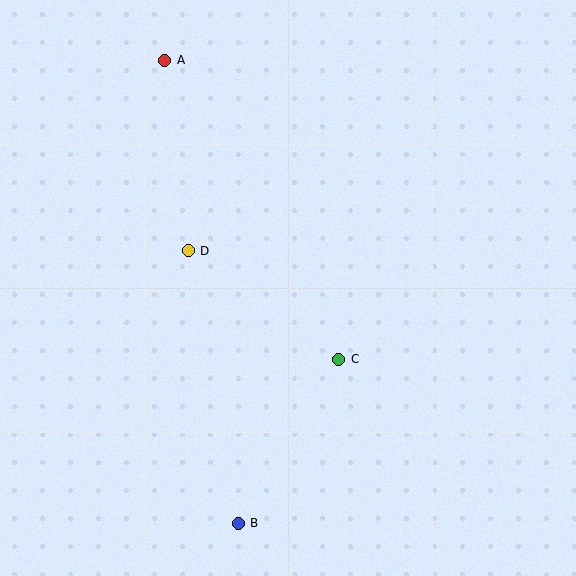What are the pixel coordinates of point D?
Point D is at (188, 251).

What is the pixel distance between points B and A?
The distance between B and A is 469 pixels.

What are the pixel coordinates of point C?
Point C is at (339, 359).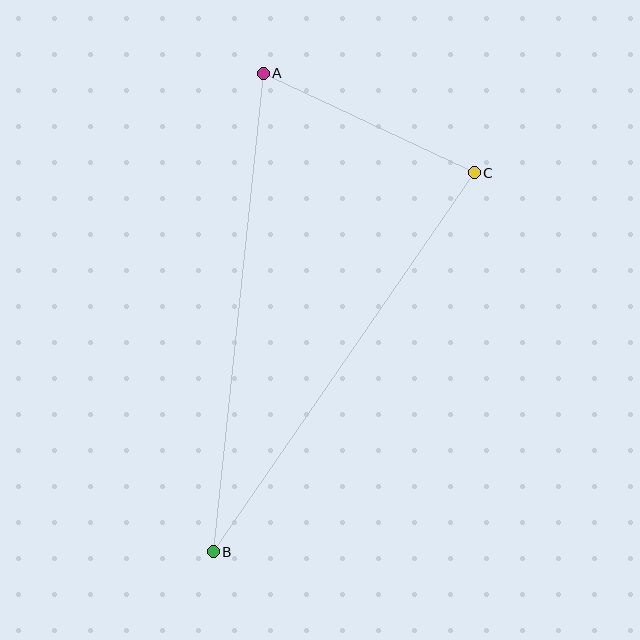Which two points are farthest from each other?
Points A and B are farthest from each other.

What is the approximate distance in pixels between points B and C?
The distance between B and C is approximately 460 pixels.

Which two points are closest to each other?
Points A and C are closest to each other.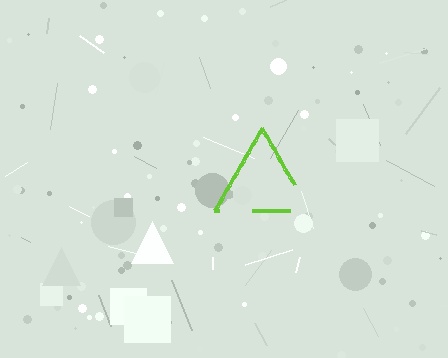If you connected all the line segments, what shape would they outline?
They would outline a triangle.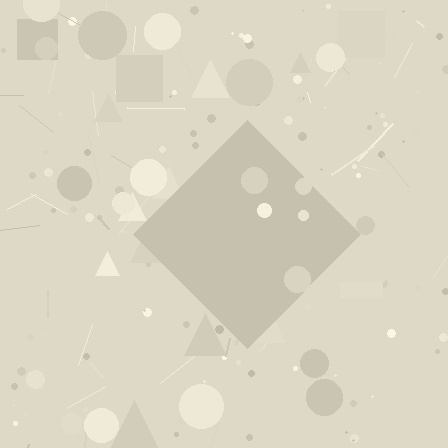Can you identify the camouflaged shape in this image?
The camouflaged shape is a diamond.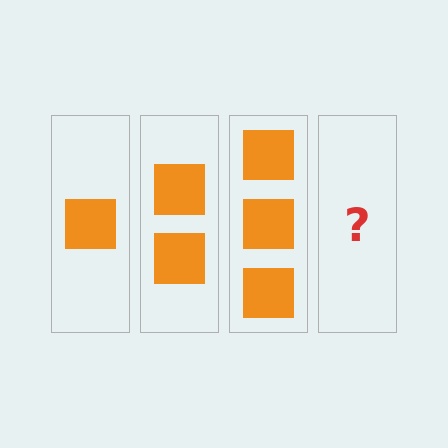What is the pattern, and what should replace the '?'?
The pattern is that each step adds one more square. The '?' should be 4 squares.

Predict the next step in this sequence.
The next step is 4 squares.